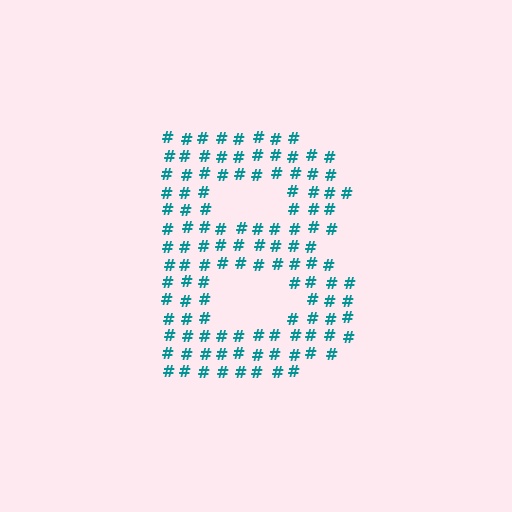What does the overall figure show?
The overall figure shows the letter B.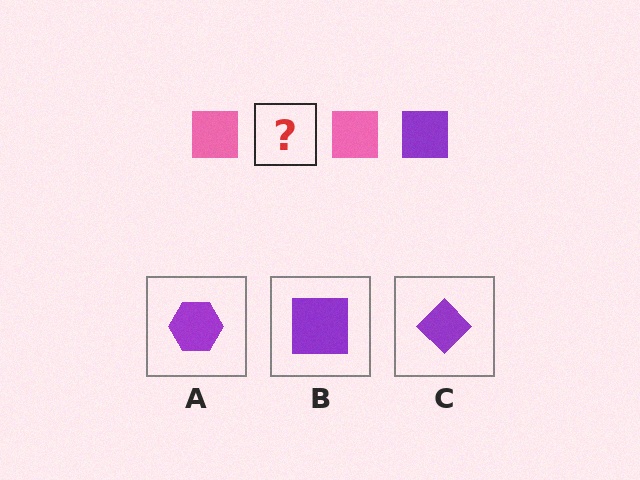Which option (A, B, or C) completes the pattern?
B.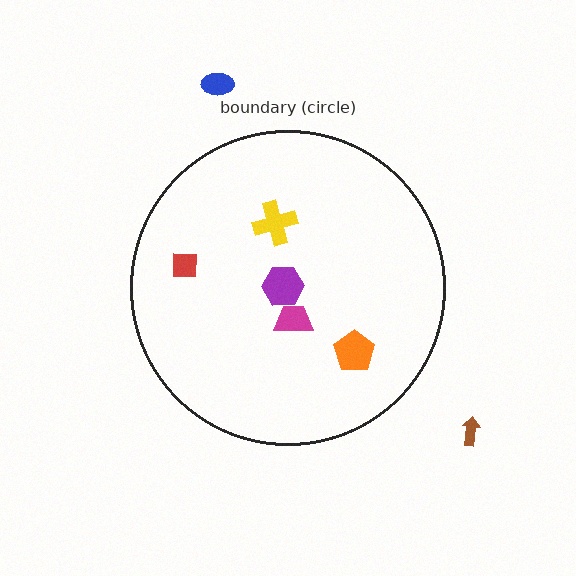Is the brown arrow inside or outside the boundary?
Outside.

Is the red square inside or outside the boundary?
Inside.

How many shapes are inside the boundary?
5 inside, 2 outside.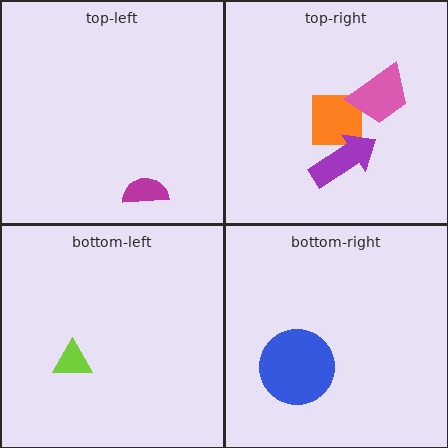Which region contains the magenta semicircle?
The top-left region.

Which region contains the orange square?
The top-right region.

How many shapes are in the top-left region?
1.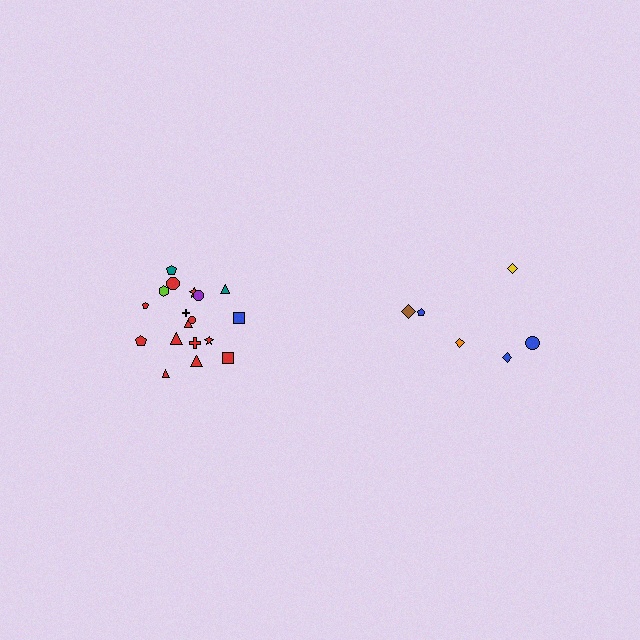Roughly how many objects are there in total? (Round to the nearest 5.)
Roughly 25 objects in total.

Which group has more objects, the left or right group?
The left group.